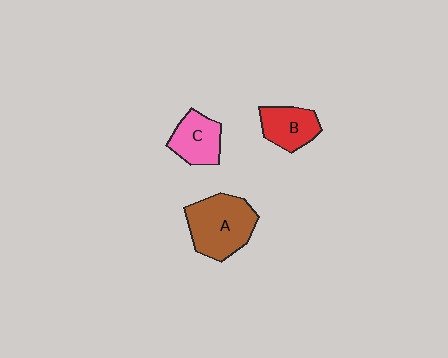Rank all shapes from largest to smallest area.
From largest to smallest: A (brown), C (pink), B (red).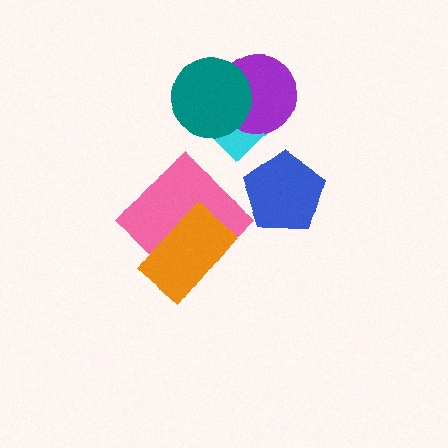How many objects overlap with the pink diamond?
1 object overlaps with the pink diamond.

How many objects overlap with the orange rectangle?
1 object overlaps with the orange rectangle.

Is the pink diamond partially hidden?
Yes, it is partially covered by another shape.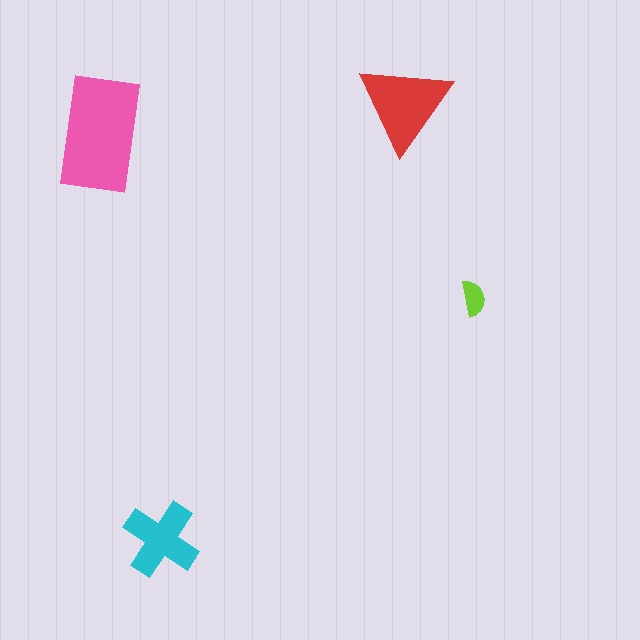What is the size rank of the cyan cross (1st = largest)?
3rd.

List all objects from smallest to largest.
The lime semicircle, the cyan cross, the red triangle, the pink rectangle.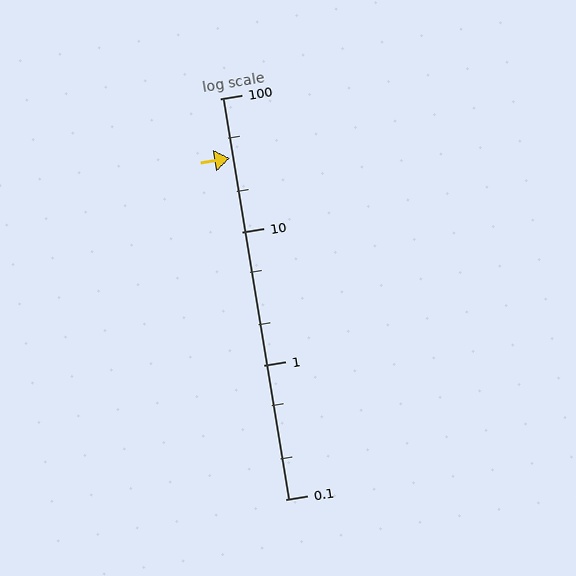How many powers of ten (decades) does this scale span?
The scale spans 3 decades, from 0.1 to 100.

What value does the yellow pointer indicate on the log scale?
The pointer indicates approximately 36.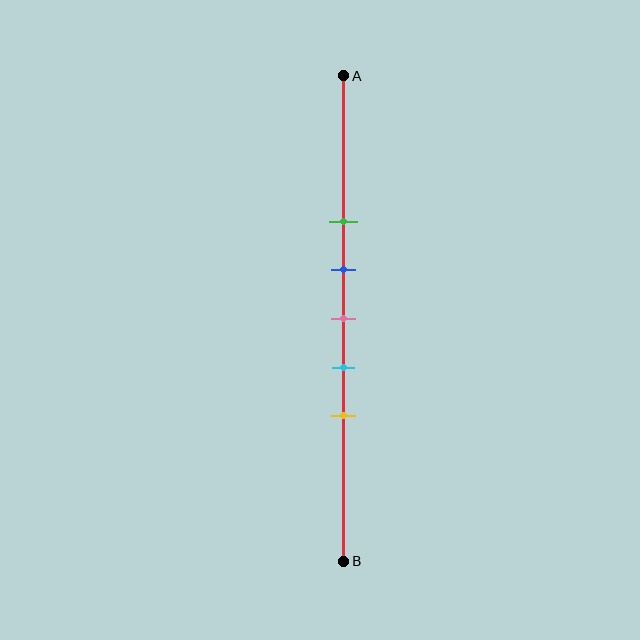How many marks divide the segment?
There are 5 marks dividing the segment.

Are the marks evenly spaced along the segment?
Yes, the marks are approximately evenly spaced.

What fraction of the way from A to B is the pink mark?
The pink mark is approximately 50% (0.5) of the way from A to B.